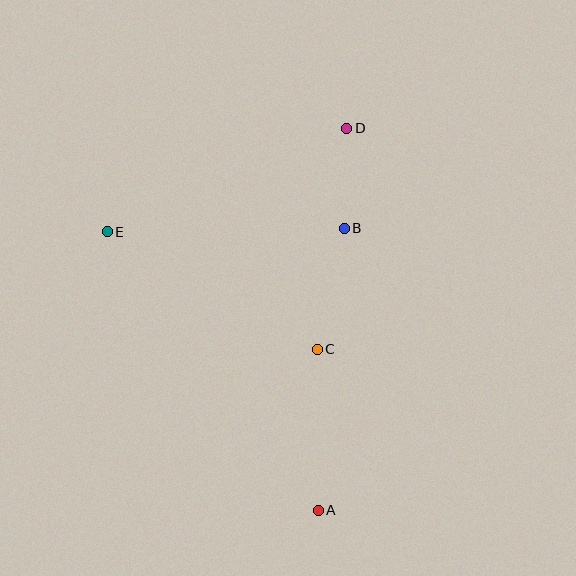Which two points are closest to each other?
Points B and D are closest to each other.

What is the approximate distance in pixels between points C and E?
The distance between C and E is approximately 240 pixels.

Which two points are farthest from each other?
Points A and D are farthest from each other.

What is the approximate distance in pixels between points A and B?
The distance between A and B is approximately 283 pixels.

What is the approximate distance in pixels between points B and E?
The distance between B and E is approximately 237 pixels.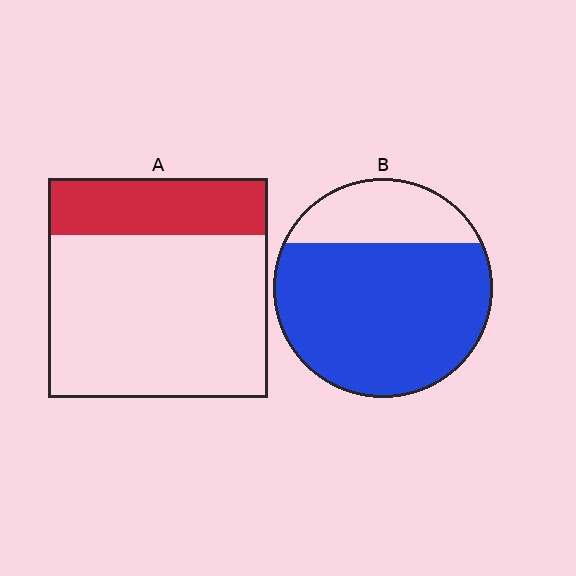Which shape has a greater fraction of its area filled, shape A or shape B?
Shape B.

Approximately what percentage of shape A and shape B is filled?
A is approximately 25% and B is approximately 75%.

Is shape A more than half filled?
No.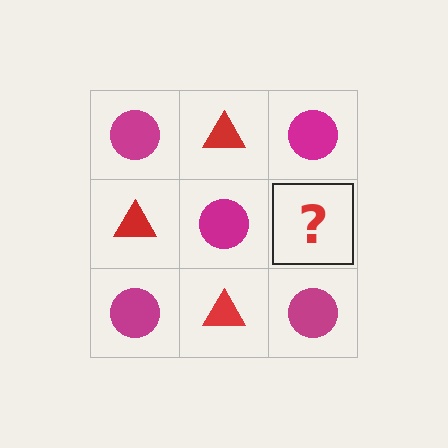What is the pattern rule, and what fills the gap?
The rule is that it alternates magenta circle and red triangle in a checkerboard pattern. The gap should be filled with a red triangle.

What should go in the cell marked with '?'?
The missing cell should contain a red triangle.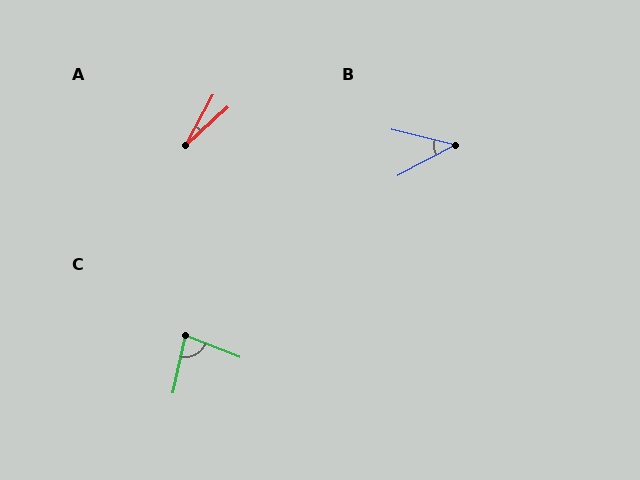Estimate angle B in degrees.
Approximately 42 degrees.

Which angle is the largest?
C, at approximately 80 degrees.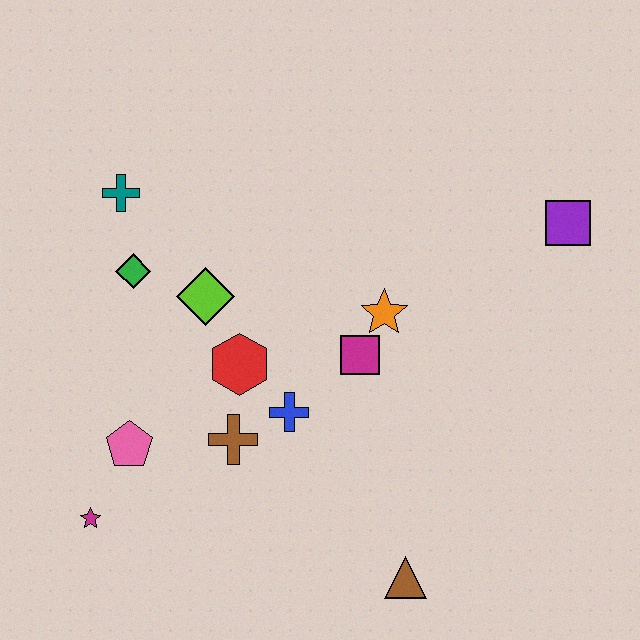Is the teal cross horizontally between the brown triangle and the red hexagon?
No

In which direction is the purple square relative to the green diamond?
The purple square is to the right of the green diamond.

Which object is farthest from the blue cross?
The purple square is farthest from the blue cross.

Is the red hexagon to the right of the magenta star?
Yes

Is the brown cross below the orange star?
Yes